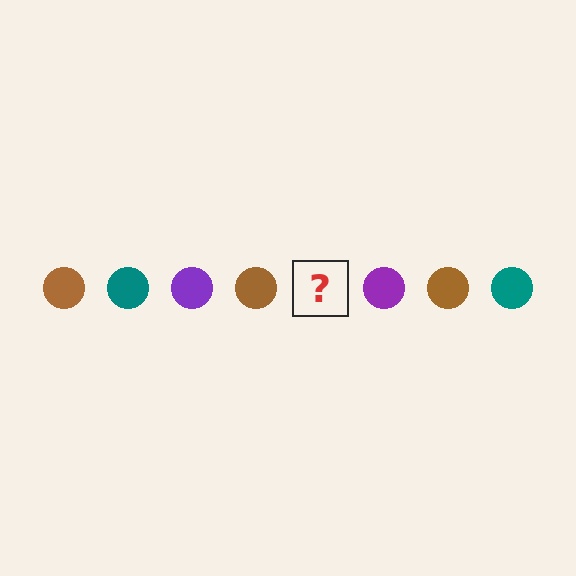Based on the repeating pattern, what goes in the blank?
The blank should be a teal circle.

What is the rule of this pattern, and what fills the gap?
The rule is that the pattern cycles through brown, teal, purple circles. The gap should be filled with a teal circle.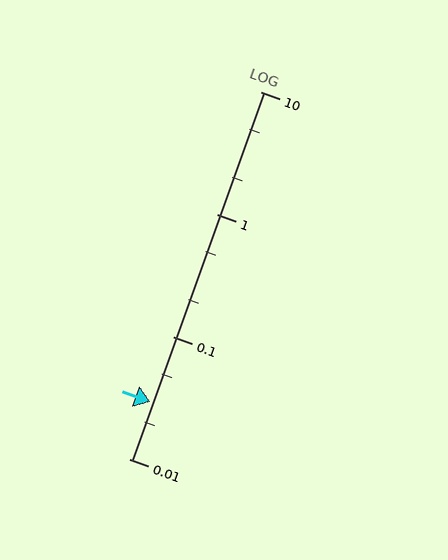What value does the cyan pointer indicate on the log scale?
The pointer indicates approximately 0.029.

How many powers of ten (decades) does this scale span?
The scale spans 3 decades, from 0.01 to 10.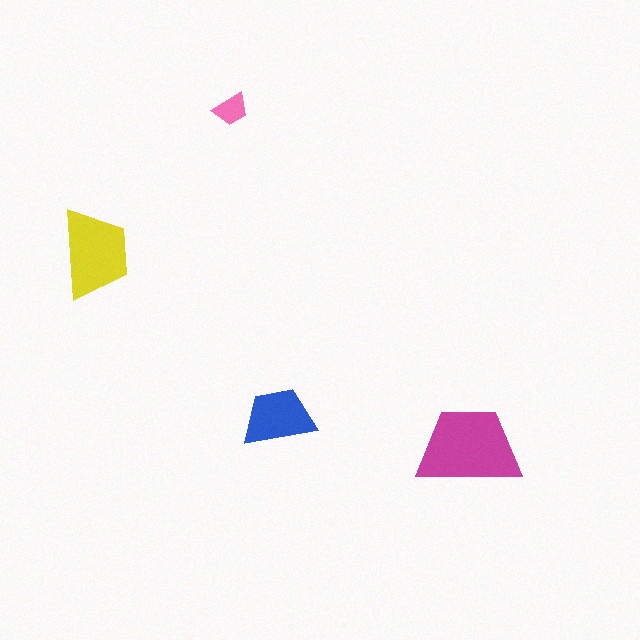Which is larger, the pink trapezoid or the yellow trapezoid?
The yellow one.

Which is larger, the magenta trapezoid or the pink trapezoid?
The magenta one.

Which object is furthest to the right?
The magenta trapezoid is rightmost.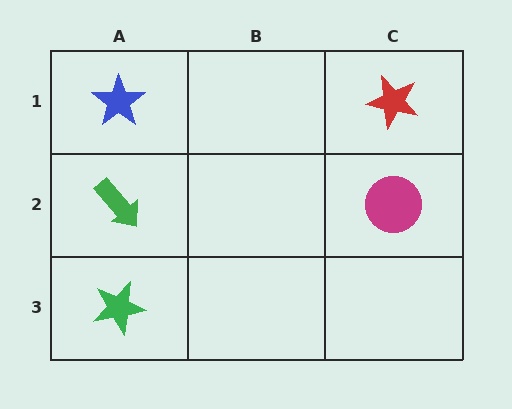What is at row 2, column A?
A green arrow.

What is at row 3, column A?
A green star.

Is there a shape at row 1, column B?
No, that cell is empty.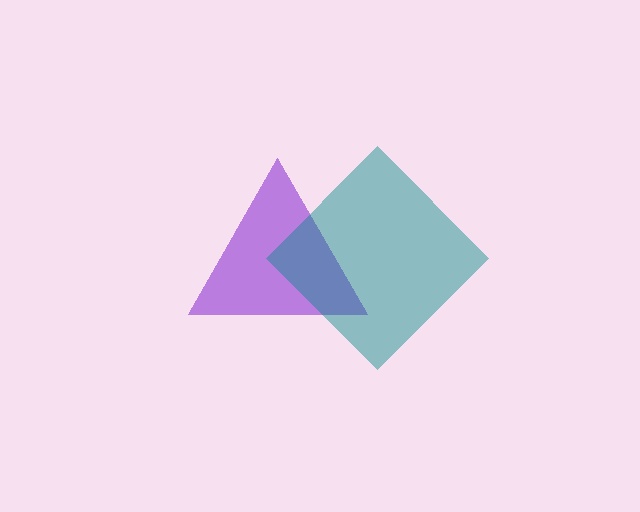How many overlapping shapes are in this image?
There are 2 overlapping shapes in the image.